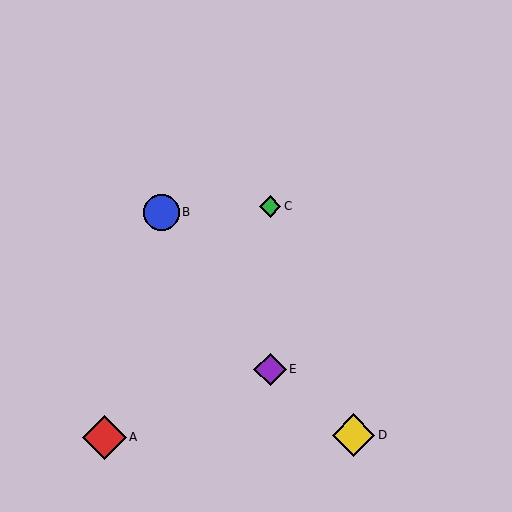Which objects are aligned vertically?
Objects C, E are aligned vertically.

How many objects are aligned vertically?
2 objects (C, E) are aligned vertically.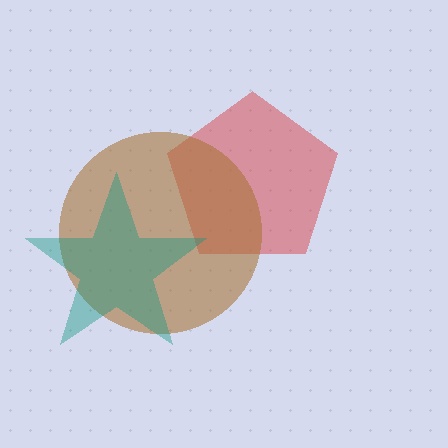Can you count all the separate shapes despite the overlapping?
Yes, there are 3 separate shapes.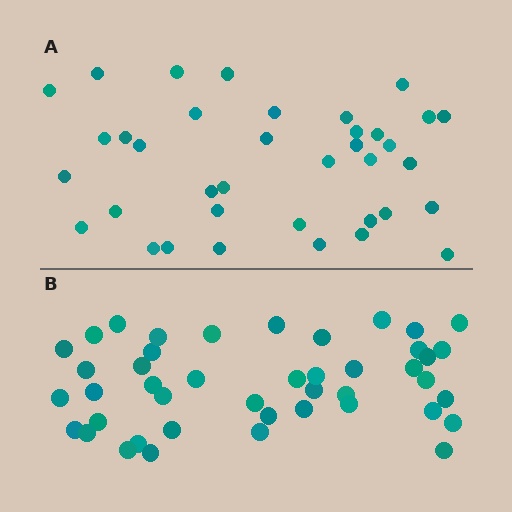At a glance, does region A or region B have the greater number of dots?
Region B (the bottom region) has more dots.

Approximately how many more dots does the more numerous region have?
Region B has roughly 8 or so more dots than region A.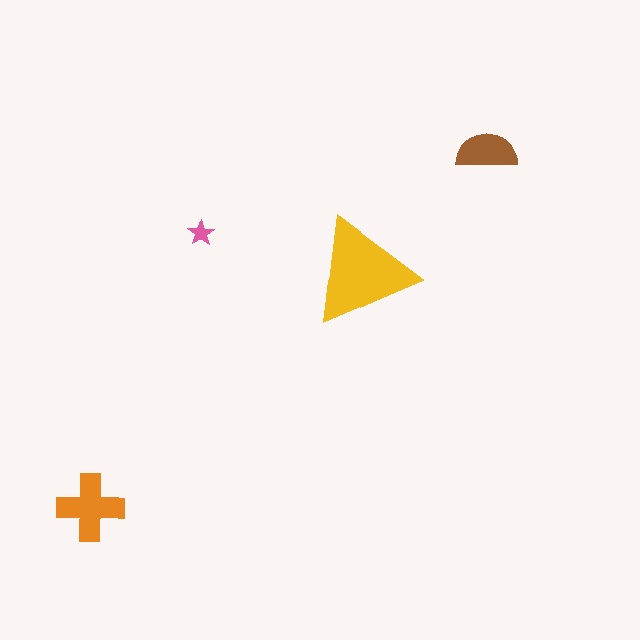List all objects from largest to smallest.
The yellow triangle, the orange cross, the brown semicircle, the pink star.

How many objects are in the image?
There are 4 objects in the image.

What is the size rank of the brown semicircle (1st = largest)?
3rd.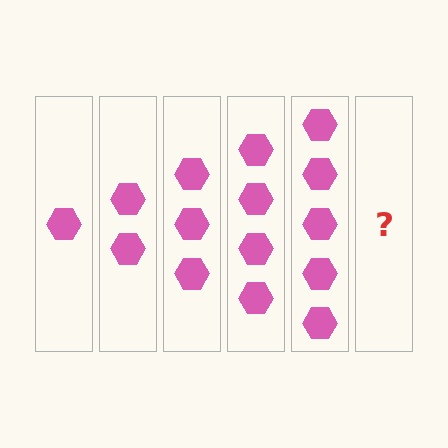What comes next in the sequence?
The next element should be 6 hexagons.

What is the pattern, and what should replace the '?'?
The pattern is that each step adds one more hexagon. The '?' should be 6 hexagons.